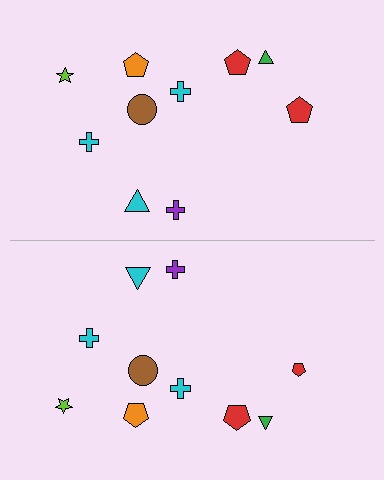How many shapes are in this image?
There are 20 shapes in this image.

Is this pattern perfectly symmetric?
No, the pattern is not perfectly symmetric. The red pentagon on the bottom side has a different size than its mirror counterpart.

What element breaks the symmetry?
The red pentagon on the bottom side has a different size than its mirror counterpart.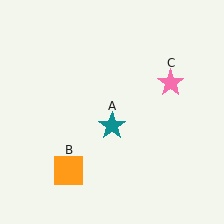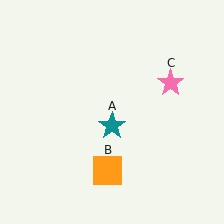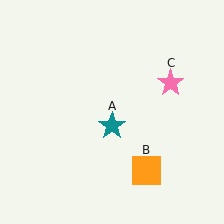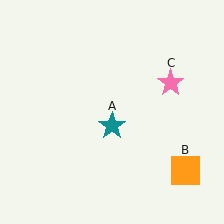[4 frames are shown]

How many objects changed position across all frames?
1 object changed position: orange square (object B).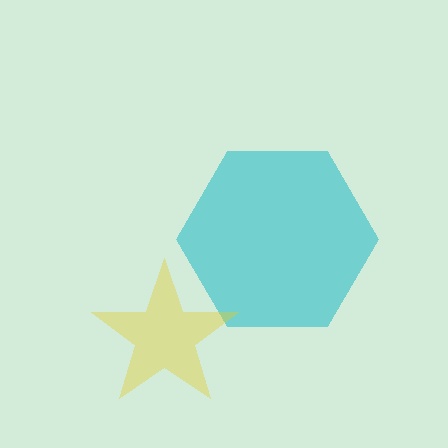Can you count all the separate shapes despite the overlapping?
Yes, there are 2 separate shapes.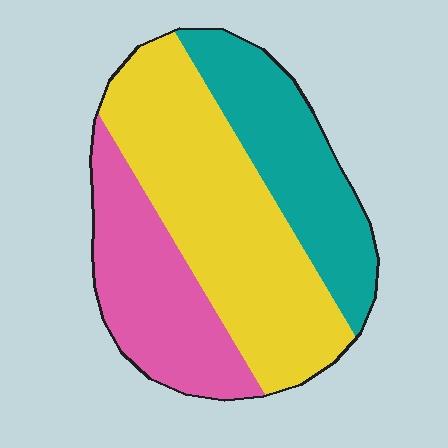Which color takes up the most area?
Yellow, at roughly 45%.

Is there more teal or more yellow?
Yellow.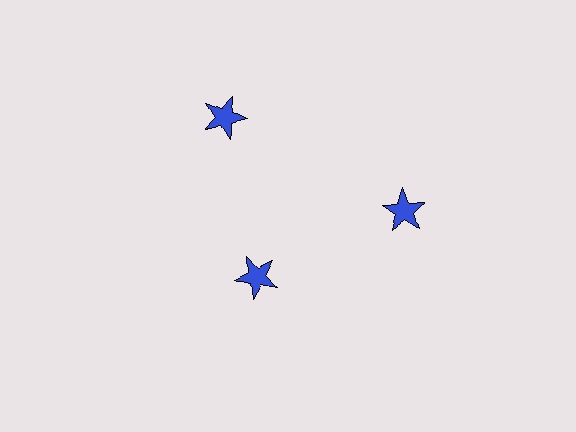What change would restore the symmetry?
The symmetry would be restored by moving it outward, back onto the ring so that all 3 stars sit at equal angles and equal distance from the center.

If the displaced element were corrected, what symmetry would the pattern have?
It would have 3-fold rotational symmetry — the pattern would map onto itself every 120 degrees.